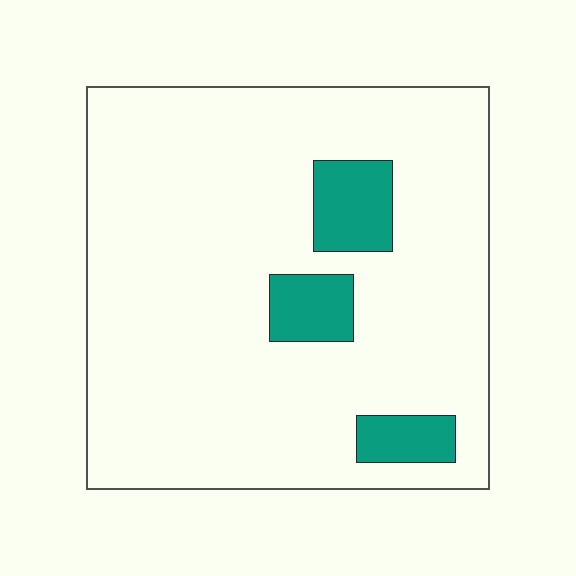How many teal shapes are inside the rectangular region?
3.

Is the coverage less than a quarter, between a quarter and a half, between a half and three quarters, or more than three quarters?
Less than a quarter.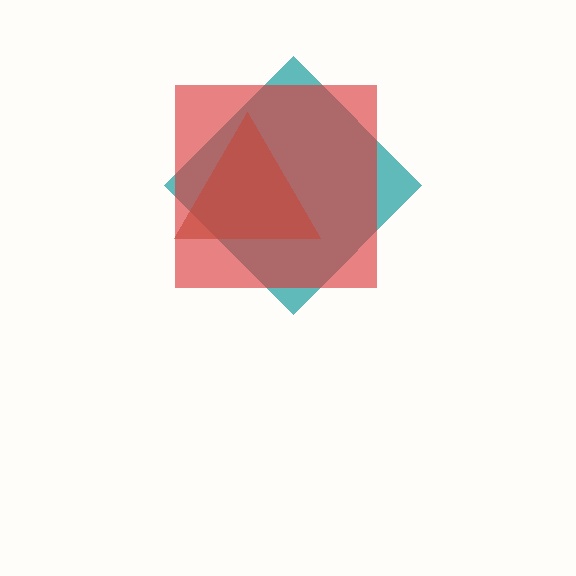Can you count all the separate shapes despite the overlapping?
Yes, there are 3 separate shapes.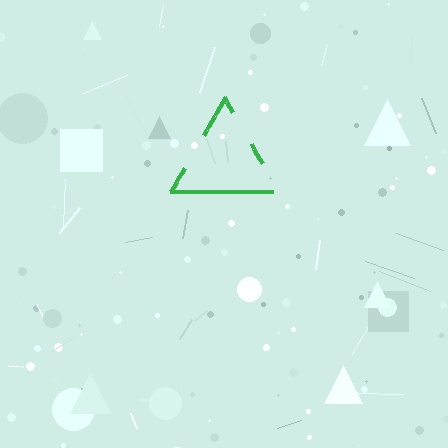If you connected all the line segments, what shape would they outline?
They would outline a triangle.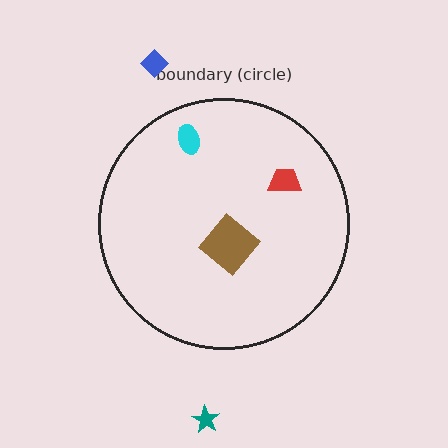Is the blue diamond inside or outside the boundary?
Outside.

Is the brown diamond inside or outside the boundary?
Inside.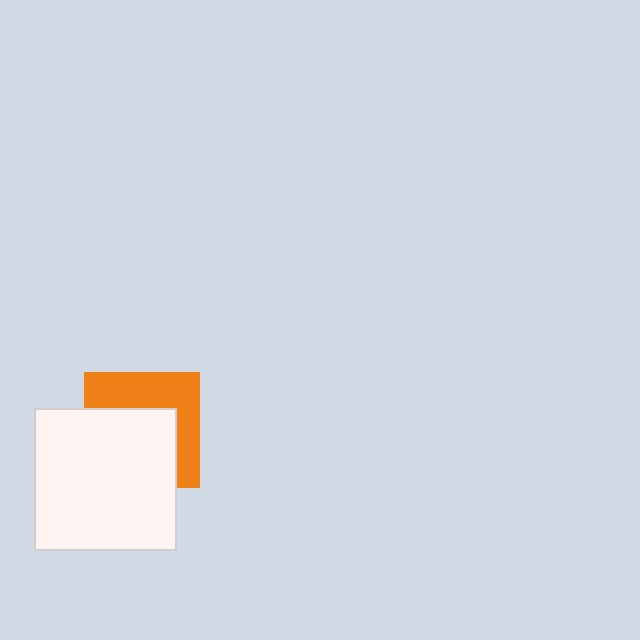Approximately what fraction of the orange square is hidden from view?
Roughly 56% of the orange square is hidden behind the white square.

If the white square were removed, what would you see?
You would see the complete orange square.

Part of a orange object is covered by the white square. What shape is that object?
It is a square.